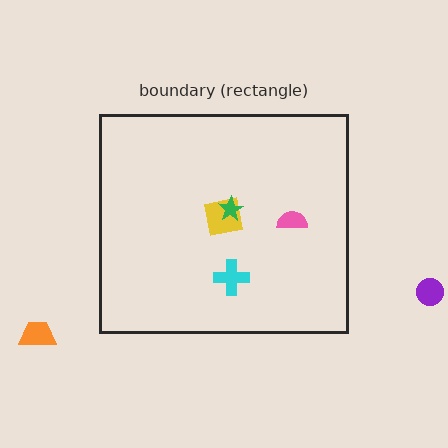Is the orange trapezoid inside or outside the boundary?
Outside.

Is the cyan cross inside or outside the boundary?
Inside.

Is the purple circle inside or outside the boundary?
Outside.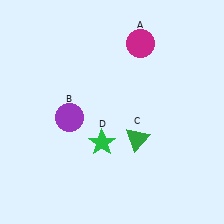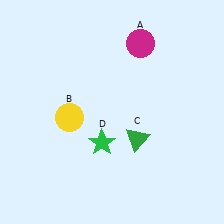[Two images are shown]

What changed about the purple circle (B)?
In Image 1, B is purple. In Image 2, it changed to yellow.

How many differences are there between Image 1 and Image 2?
There is 1 difference between the two images.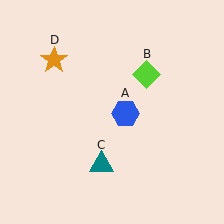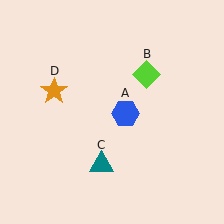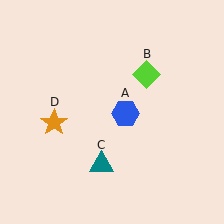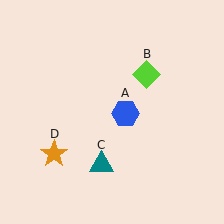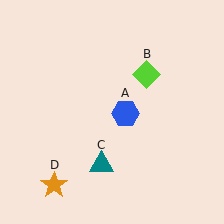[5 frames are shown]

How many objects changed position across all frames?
1 object changed position: orange star (object D).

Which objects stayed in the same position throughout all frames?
Blue hexagon (object A) and lime diamond (object B) and teal triangle (object C) remained stationary.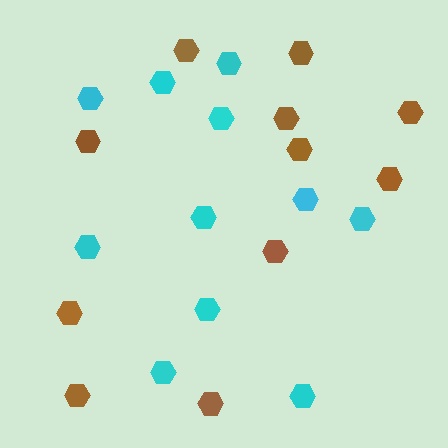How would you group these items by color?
There are 2 groups: one group of brown hexagons (11) and one group of cyan hexagons (11).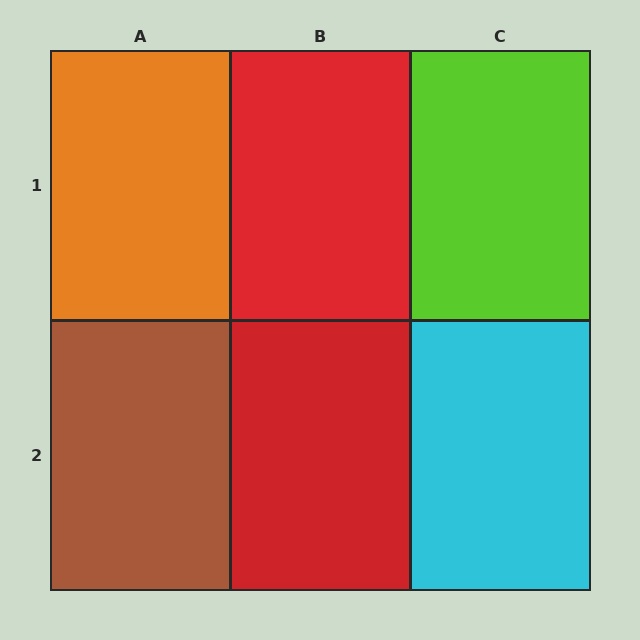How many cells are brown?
1 cell is brown.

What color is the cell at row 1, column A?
Orange.